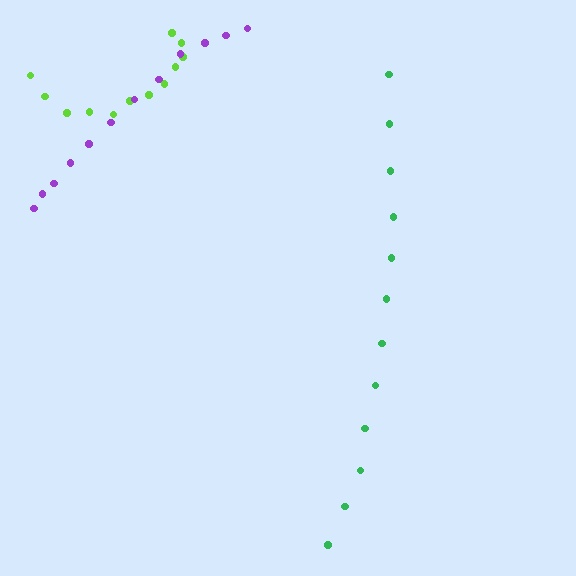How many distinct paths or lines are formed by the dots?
There are 3 distinct paths.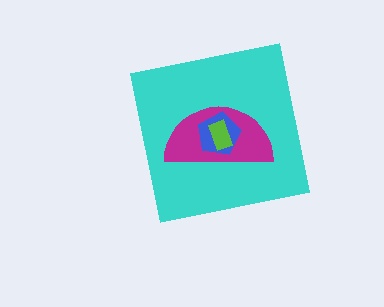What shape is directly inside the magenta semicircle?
The blue pentagon.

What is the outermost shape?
The cyan square.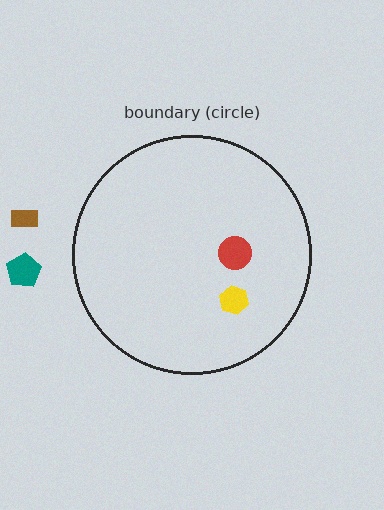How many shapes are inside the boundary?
2 inside, 2 outside.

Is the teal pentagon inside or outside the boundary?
Outside.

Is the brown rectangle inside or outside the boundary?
Outside.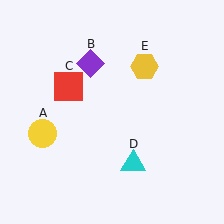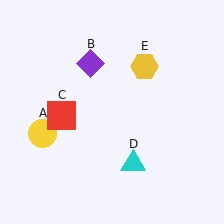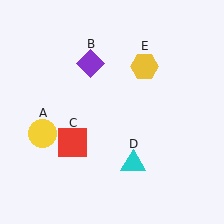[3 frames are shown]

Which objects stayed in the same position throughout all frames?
Yellow circle (object A) and purple diamond (object B) and cyan triangle (object D) and yellow hexagon (object E) remained stationary.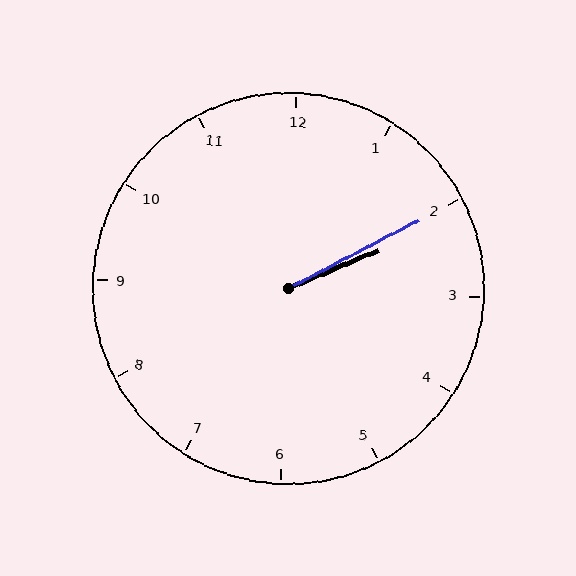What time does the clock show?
2:10.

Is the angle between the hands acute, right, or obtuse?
It is acute.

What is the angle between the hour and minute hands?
Approximately 5 degrees.